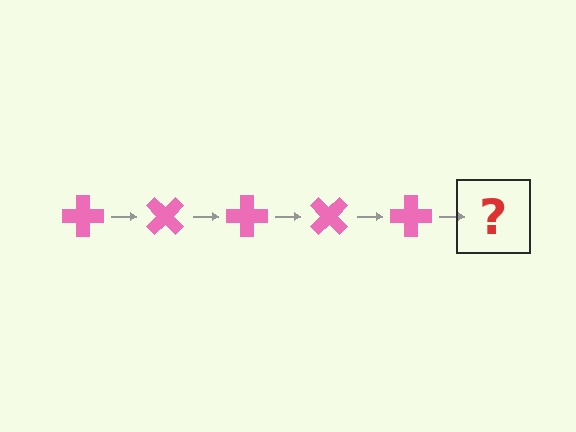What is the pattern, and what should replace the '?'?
The pattern is that the cross rotates 45 degrees each step. The '?' should be a pink cross rotated 225 degrees.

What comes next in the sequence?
The next element should be a pink cross rotated 225 degrees.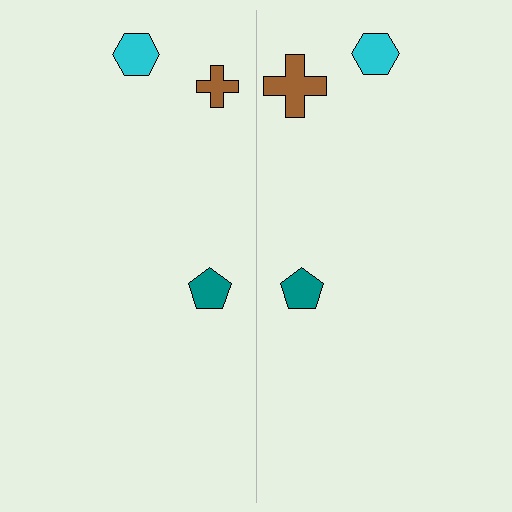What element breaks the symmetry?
The brown cross on the right side has a different size than its mirror counterpart.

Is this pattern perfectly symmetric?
No, the pattern is not perfectly symmetric. The brown cross on the right side has a different size than its mirror counterpart.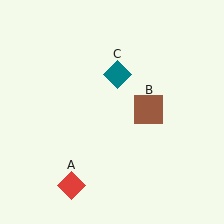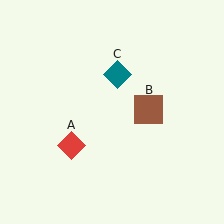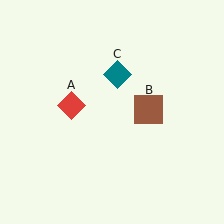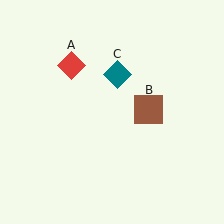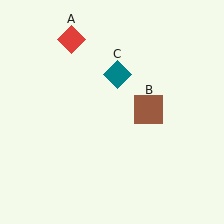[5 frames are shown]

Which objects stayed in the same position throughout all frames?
Brown square (object B) and teal diamond (object C) remained stationary.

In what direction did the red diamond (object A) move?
The red diamond (object A) moved up.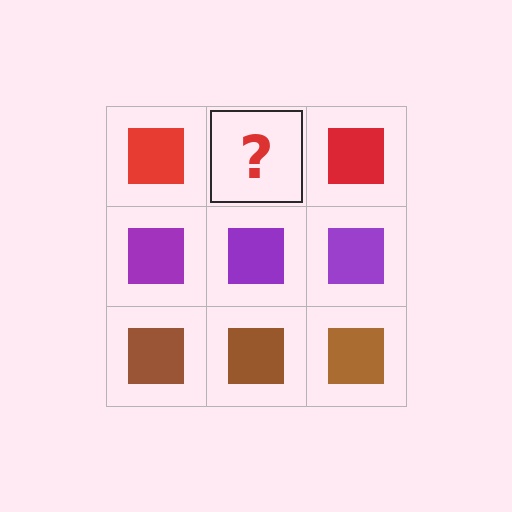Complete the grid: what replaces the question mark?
The question mark should be replaced with a red square.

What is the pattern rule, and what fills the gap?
The rule is that each row has a consistent color. The gap should be filled with a red square.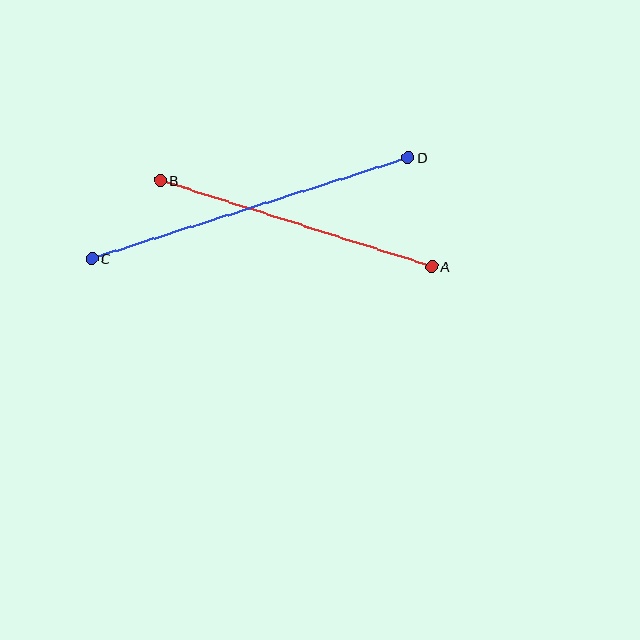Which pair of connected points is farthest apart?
Points C and D are farthest apart.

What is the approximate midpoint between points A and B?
The midpoint is at approximately (296, 224) pixels.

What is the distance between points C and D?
The distance is approximately 332 pixels.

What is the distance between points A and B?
The distance is approximately 285 pixels.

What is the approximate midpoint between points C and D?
The midpoint is at approximately (250, 208) pixels.